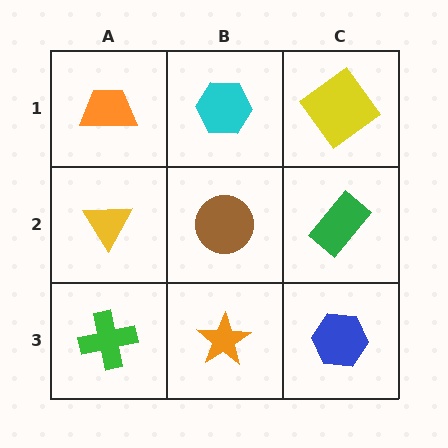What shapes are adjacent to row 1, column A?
A yellow triangle (row 2, column A), a cyan hexagon (row 1, column B).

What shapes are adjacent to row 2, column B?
A cyan hexagon (row 1, column B), an orange star (row 3, column B), a yellow triangle (row 2, column A), a green rectangle (row 2, column C).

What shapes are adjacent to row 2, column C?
A yellow diamond (row 1, column C), a blue hexagon (row 3, column C), a brown circle (row 2, column B).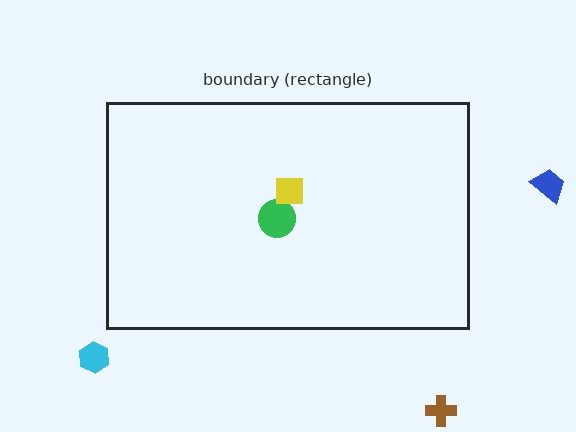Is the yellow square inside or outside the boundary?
Inside.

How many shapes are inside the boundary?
2 inside, 3 outside.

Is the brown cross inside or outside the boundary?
Outside.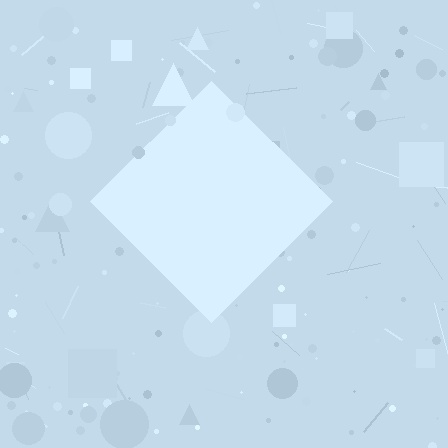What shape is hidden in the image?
A diamond is hidden in the image.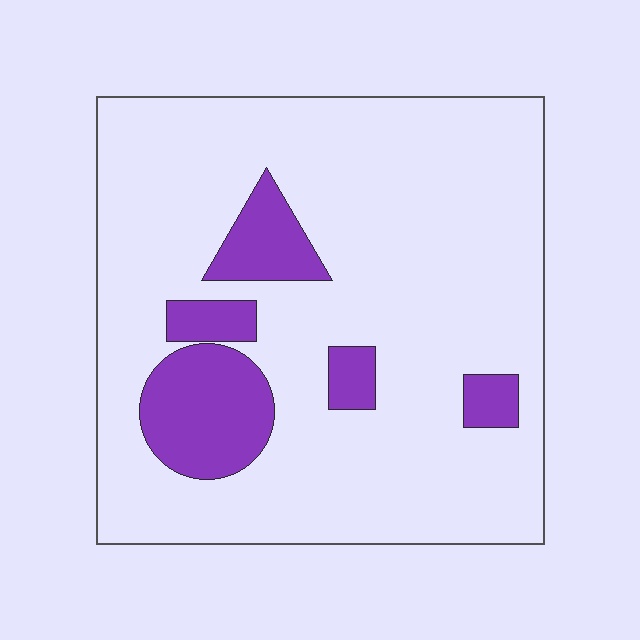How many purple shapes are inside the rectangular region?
5.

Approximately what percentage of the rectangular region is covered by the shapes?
Approximately 15%.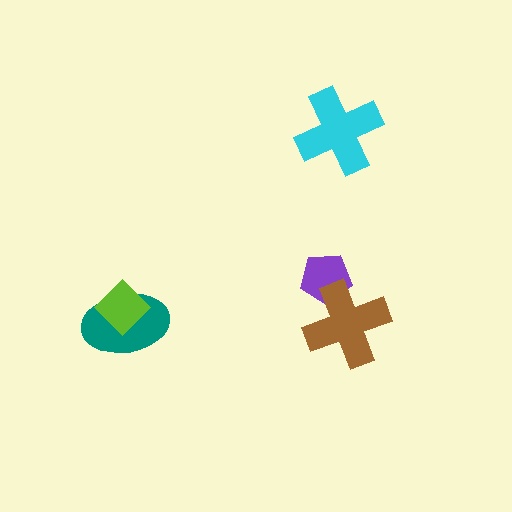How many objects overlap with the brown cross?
1 object overlaps with the brown cross.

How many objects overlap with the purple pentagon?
1 object overlaps with the purple pentagon.